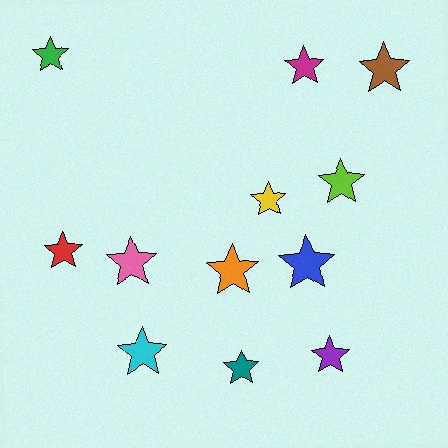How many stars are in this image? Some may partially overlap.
There are 12 stars.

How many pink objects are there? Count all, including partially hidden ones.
There is 1 pink object.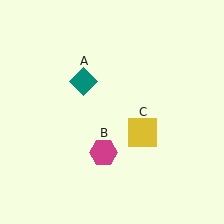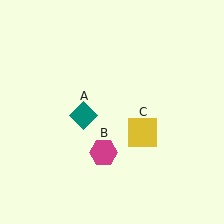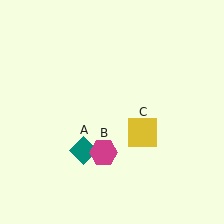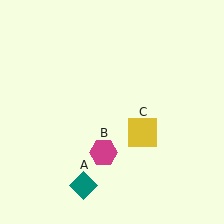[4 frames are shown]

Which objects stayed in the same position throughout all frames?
Magenta hexagon (object B) and yellow square (object C) remained stationary.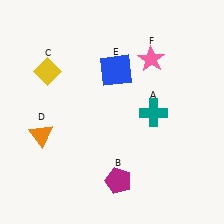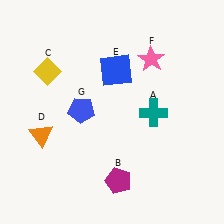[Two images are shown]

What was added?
A blue pentagon (G) was added in Image 2.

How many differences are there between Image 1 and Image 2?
There is 1 difference between the two images.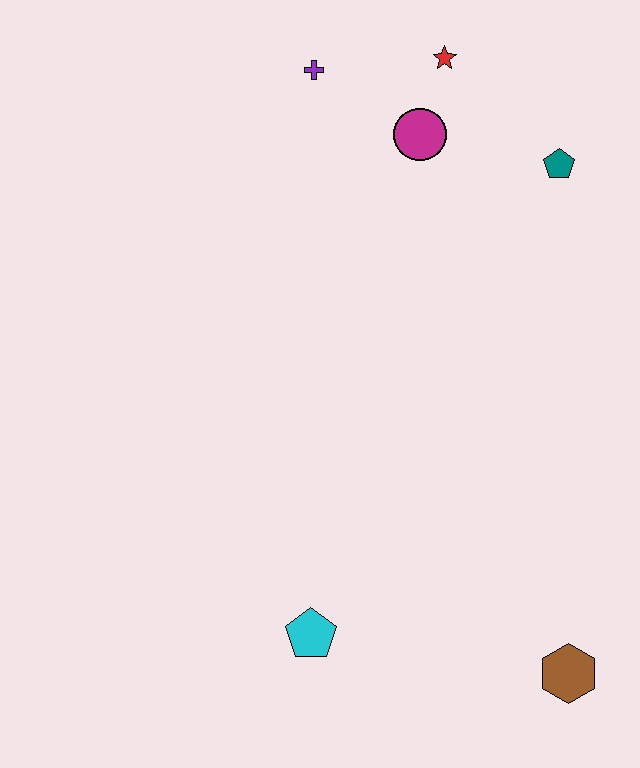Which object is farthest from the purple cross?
The brown hexagon is farthest from the purple cross.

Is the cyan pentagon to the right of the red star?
No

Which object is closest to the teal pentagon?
The magenta circle is closest to the teal pentagon.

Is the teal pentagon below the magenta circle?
Yes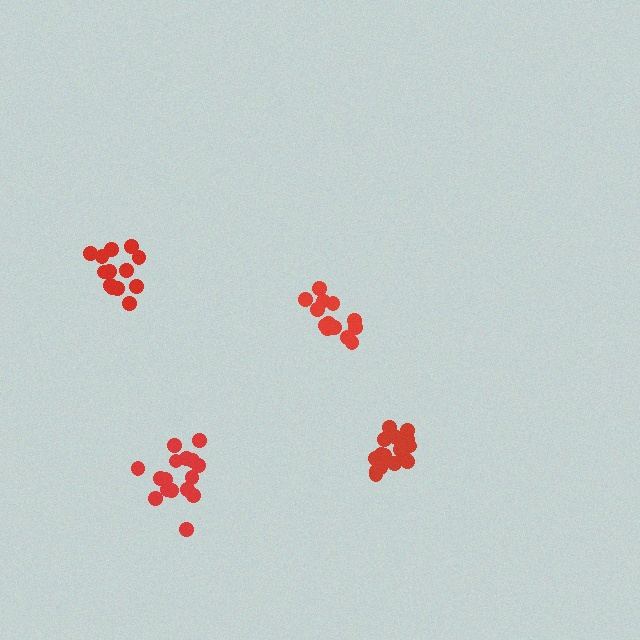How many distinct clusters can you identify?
There are 4 distinct clusters.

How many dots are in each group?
Group 1: 17 dots, Group 2: 13 dots, Group 3: 13 dots, Group 4: 16 dots (59 total).